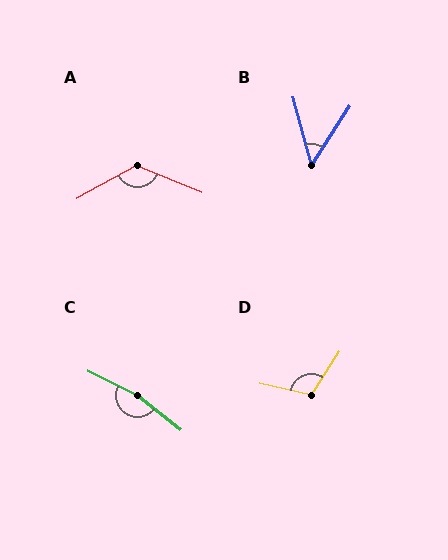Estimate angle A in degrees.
Approximately 129 degrees.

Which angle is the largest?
C, at approximately 168 degrees.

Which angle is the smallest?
B, at approximately 48 degrees.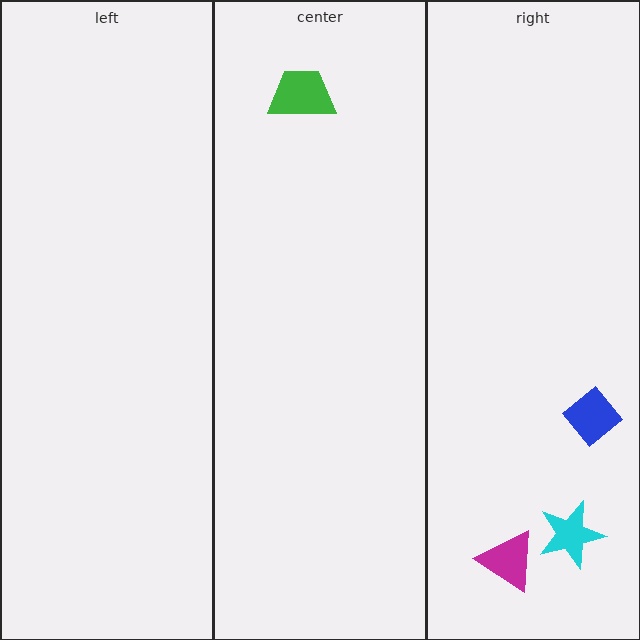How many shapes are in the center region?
1.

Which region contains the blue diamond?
The right region.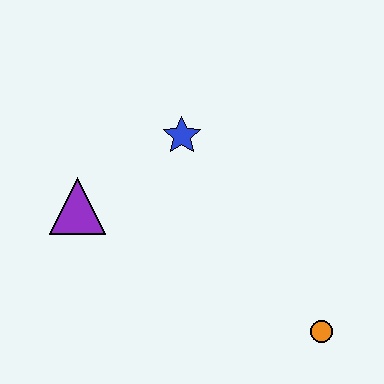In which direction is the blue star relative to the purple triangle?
The blue star is to the right of the purple triangle.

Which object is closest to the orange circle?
The blue star is closest to the orange circle.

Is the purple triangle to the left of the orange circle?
Yes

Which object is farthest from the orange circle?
The purple triangle is farthest from the orange circle.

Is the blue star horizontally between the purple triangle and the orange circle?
Yes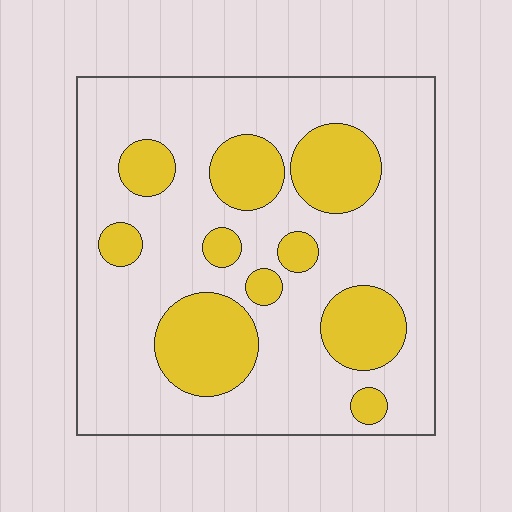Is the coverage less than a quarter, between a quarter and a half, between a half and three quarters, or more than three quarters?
Between a quarter and a half.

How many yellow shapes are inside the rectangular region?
10.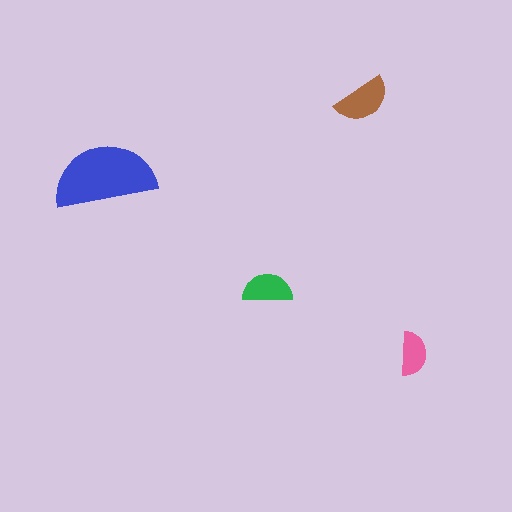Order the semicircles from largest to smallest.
the blue one, the brown one, the green one, the pink one.